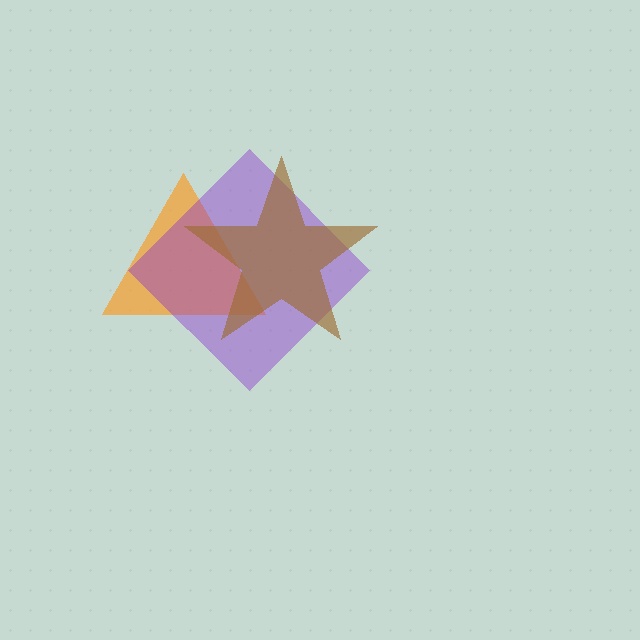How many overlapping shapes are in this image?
There are 3 overlapping shapes in the image.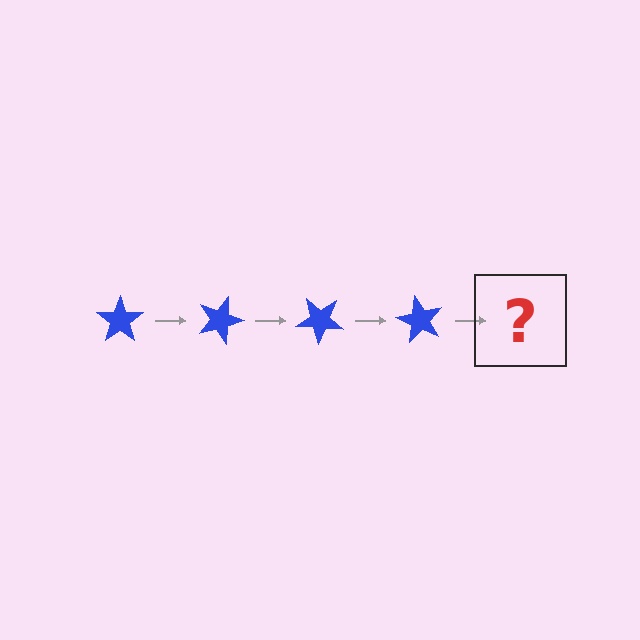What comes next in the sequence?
The next element should be a blue star rotated 80 degrees.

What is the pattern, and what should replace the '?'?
The pattern is that the star rotates 20 degrees each step. The '?' should be a blue star rotated 80 degrees.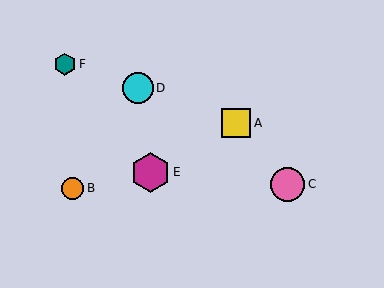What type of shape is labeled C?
Shape C is a pink circle.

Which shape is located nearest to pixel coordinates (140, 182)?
The magenta hexagon (labeled E) at (151, 172) is nearest to that location.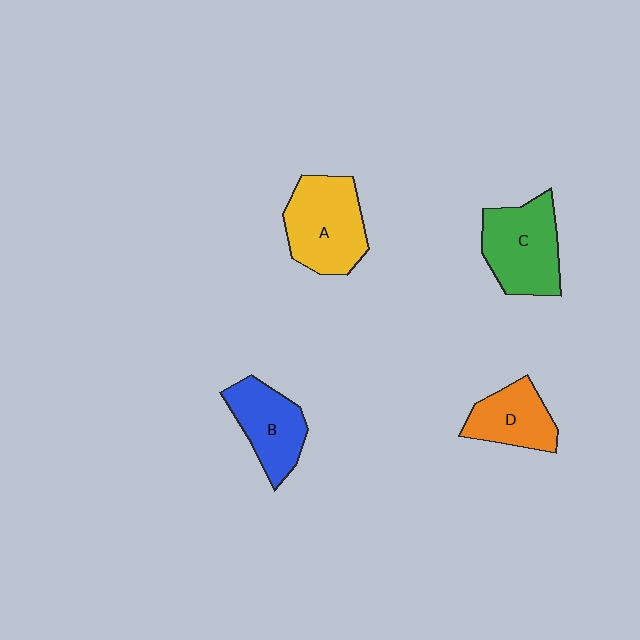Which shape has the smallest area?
Shape D (orange).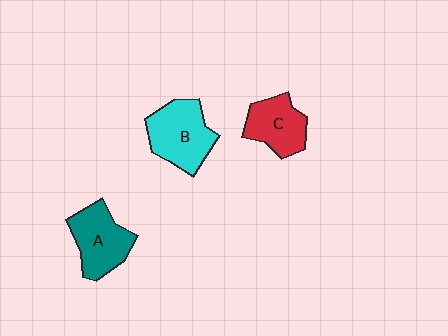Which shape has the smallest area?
Shape C (red).